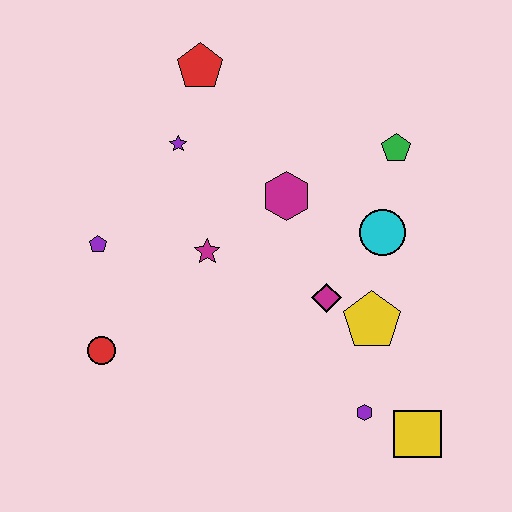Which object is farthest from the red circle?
The green pentagon is farthest from the red circle.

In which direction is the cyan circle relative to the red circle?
The cyan circle is to the right of the red circle.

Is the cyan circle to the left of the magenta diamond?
No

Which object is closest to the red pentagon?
The purple star is closest to the red pentagon.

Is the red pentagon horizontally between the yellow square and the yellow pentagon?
No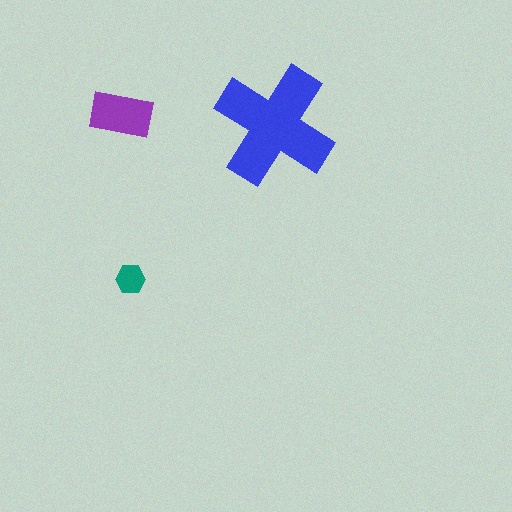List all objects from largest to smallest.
The blue cross, the purple rectangle, the teal hexagon.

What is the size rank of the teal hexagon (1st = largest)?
3rd.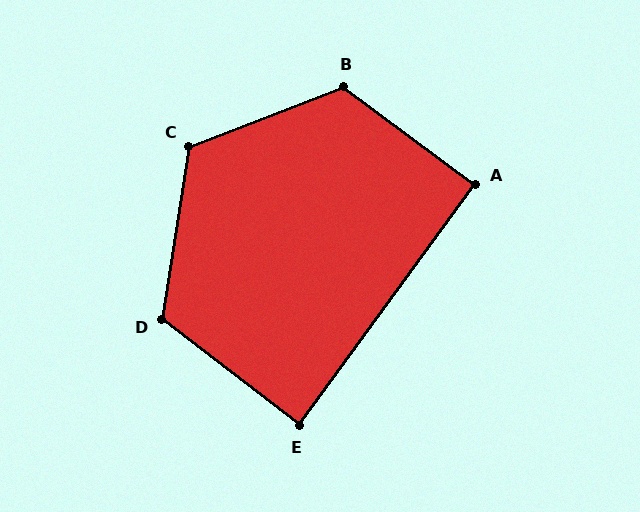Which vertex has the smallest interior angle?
E, at approximately 89 degrees.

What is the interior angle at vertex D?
Approximately 119 degrees (obtuse).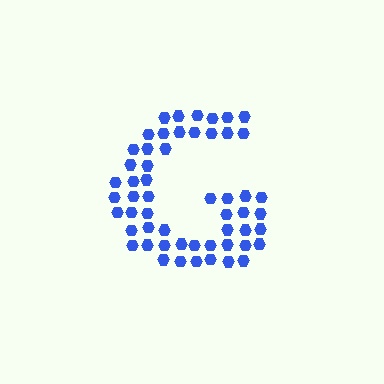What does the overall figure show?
The overall figure shows the letter G.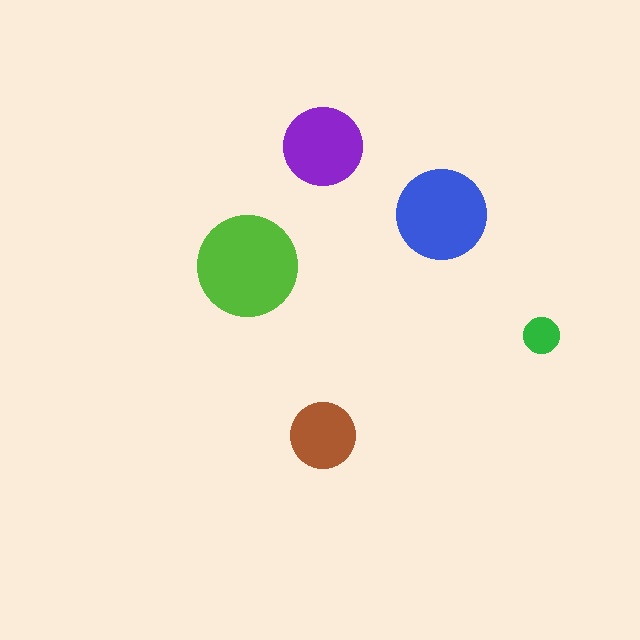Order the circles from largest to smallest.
the lime one, the blue one, the purple one, the brown one, the green one.